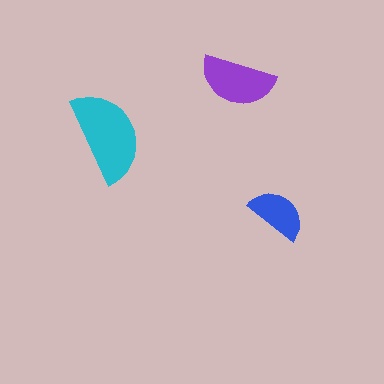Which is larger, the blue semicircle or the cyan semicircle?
The cyan one.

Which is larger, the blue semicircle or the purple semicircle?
The purple one.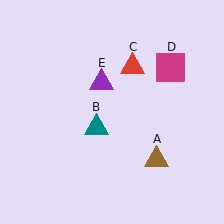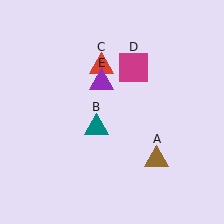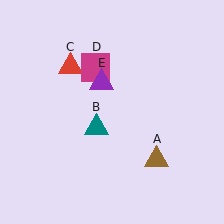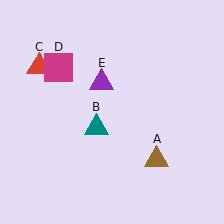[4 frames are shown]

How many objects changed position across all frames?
2 objects changed position: red triangle (object C), magenta square (object D).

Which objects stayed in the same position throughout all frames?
Brown triangle (object A) and teal triangle (object B) and purple triangle (object E) remained stationary.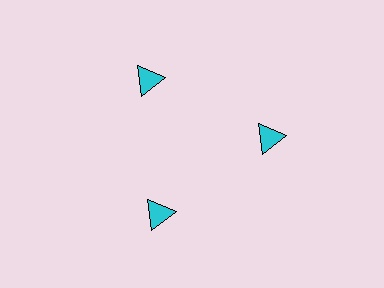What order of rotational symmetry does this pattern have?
This pattern has 3-fold rotational symmetry.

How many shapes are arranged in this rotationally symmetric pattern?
There are 3 shapes, arranged in 3 groups of 1.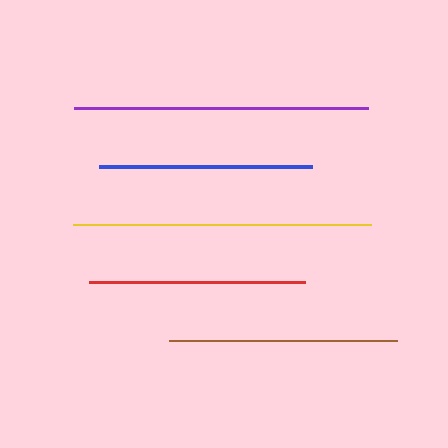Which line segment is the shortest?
The blue line is the shortest at approximately 213 pixels.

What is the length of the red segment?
The red segment is approximately 215 pixels long.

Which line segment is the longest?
The yellow line is the longest at approximately 297 pixels.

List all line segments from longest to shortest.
From longest to shortest: yellow, purple, brown, red, blue.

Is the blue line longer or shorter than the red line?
The red line is longer than the blue line.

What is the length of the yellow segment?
The yellow segment is approximately 297 pixels long.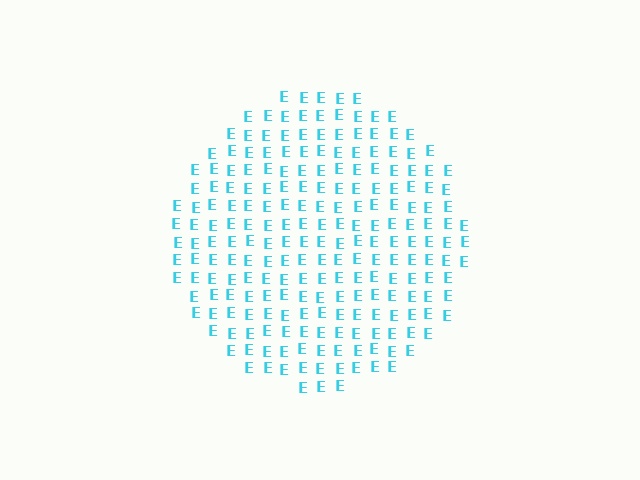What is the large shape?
The large shape is a circle.